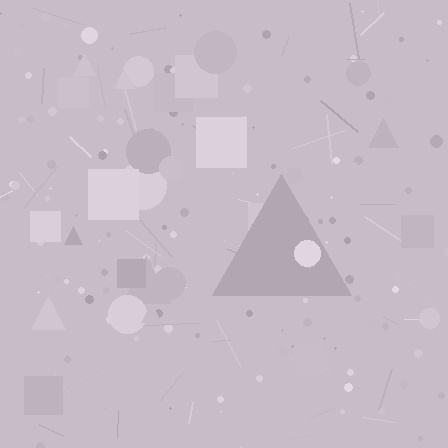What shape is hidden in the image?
A triangle is hidden in the image.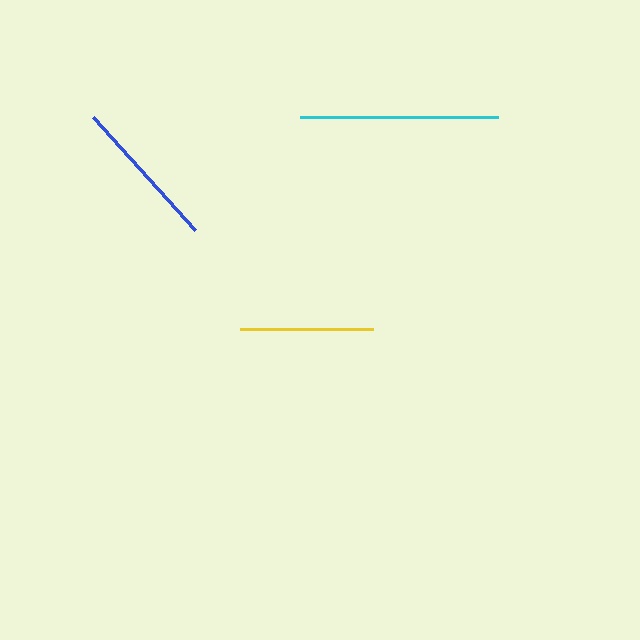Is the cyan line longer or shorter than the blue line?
The cyan line is longer than the blue line.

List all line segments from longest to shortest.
From longest to shortest: cyan, blue, yellow.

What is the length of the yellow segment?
The yellow segment is approximately 133 pixels long.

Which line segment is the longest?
The cyan line is the longest at approximately 198 pixels.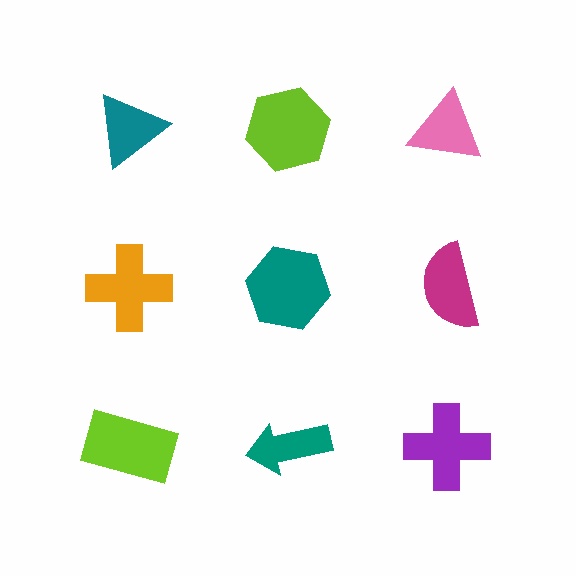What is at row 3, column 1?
A lime rectangle.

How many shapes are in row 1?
3 shapes.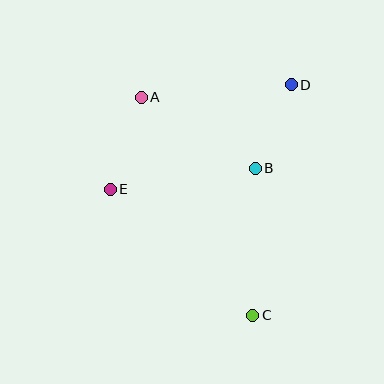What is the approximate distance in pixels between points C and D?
The distance between C and D is approximately 234 pixels.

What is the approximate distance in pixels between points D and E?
The distance between D and E is approximately 209 pixels.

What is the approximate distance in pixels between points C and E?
The distance between C and E is approximately 190 pixels.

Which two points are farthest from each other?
Points A and C are farthest from each other.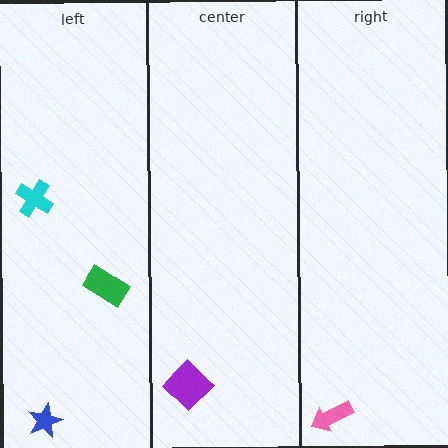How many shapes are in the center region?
1.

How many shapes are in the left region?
3.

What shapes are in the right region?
The pink arrow.